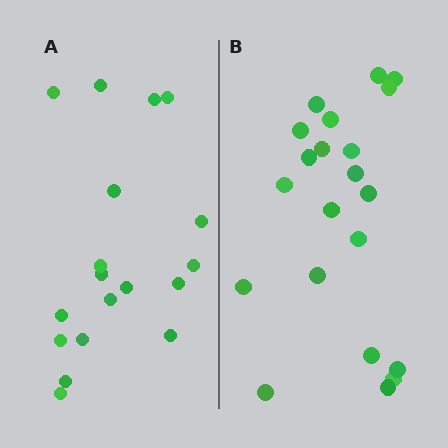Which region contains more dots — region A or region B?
Region B (the right region) has more dots.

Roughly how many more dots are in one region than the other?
Region B has just a few more — roughly 2 or 3 more dots than region A.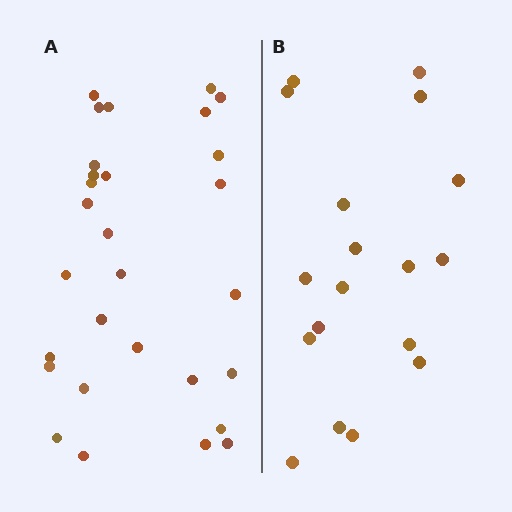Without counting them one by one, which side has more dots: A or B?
Region A (the left region) has more dots.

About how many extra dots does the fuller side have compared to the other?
Region A has roughly 12 or so more dots than region B.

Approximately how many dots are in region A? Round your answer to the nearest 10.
About 30 dots. (The exact count is 29, which rounds to 30.)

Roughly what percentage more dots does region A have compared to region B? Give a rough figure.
About 60% more.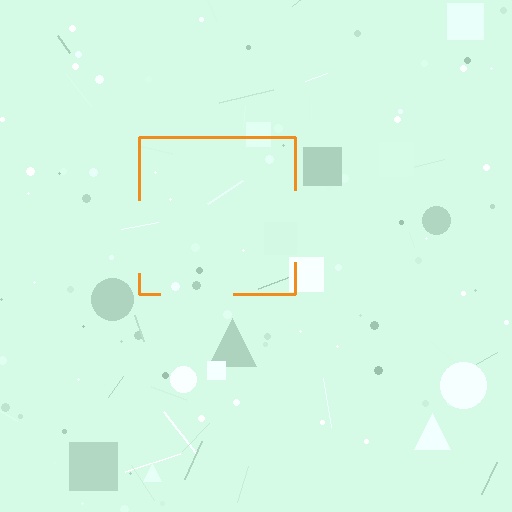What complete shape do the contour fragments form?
The contour fragments form a square.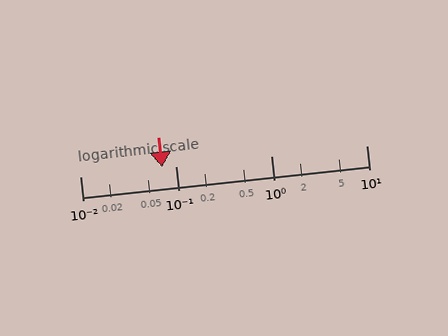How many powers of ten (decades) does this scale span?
The scale spans 3 decades, from 0.01 to 10.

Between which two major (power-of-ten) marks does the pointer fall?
The pointer is between 0.01 and 0.1.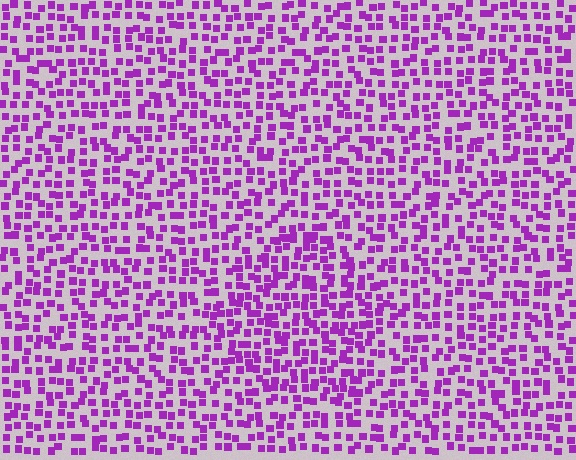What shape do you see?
I see a circle.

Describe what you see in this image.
The image contains small purple elements arranged at two different densities. A circle-shaped region is visible where the elements are more densely packed than the surrounding area.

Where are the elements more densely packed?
The elements are more densely packed inside the circle boundary.